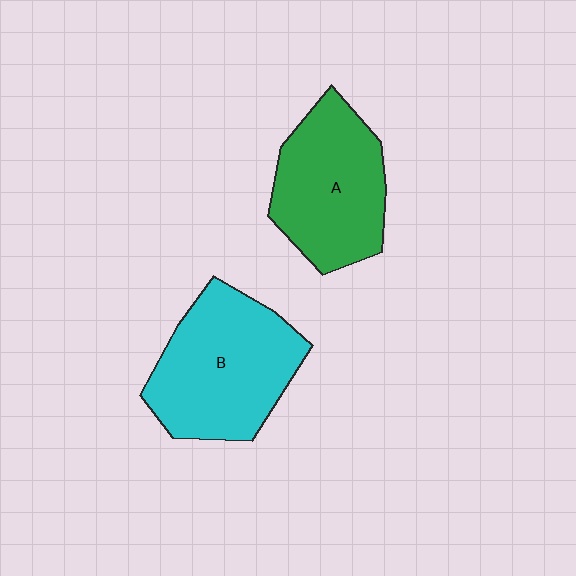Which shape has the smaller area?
Shape A (green).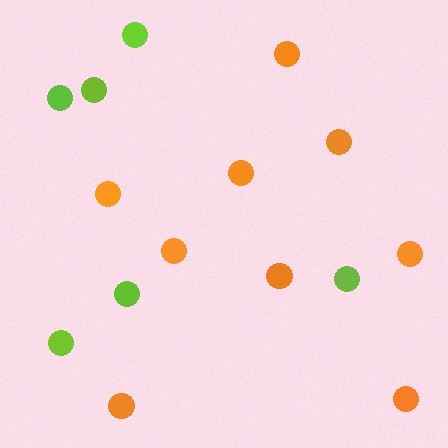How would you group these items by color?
There are 2 groups: one group of lime circles (6) and one group of orange circles (9).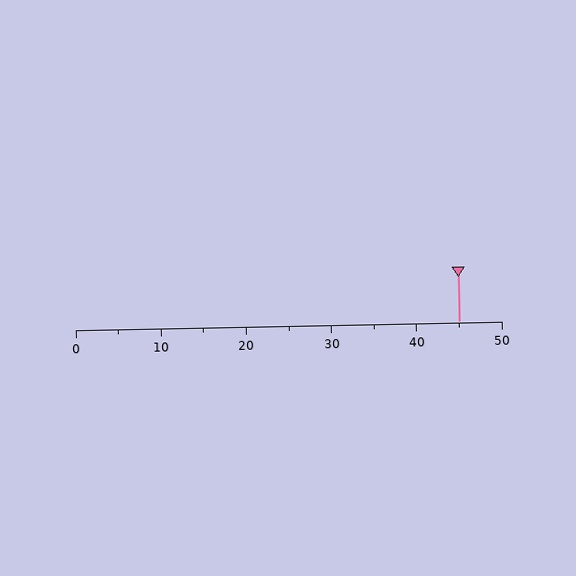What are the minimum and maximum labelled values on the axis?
The axis runs from 0 to 50.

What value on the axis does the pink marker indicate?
The marker indicates approximately 45.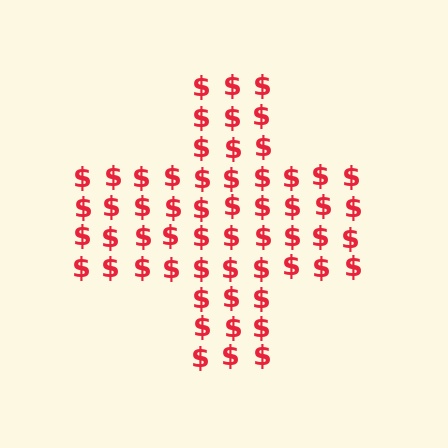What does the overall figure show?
The overall figure shows a cross.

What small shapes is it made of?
It is made of small dollar signs.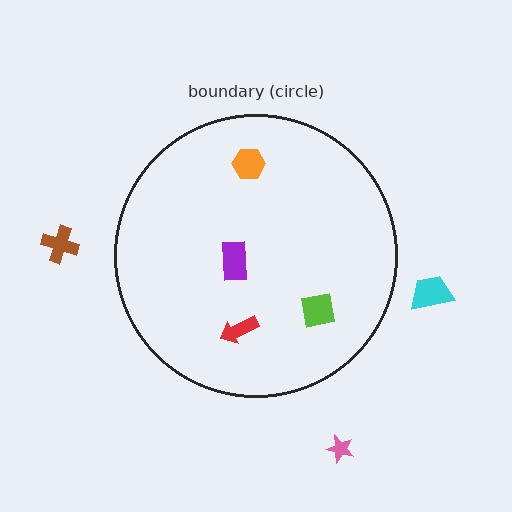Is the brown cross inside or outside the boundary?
Outside.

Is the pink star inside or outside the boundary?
Outside.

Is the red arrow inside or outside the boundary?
Inside.